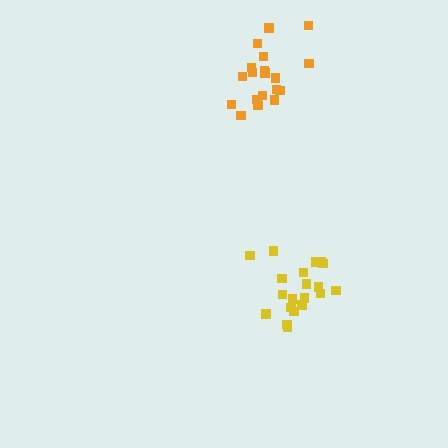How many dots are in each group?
Group 1: 20 dots, Group 2: 19 dots (39 total).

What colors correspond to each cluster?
The clusters are colored: yellow, orange.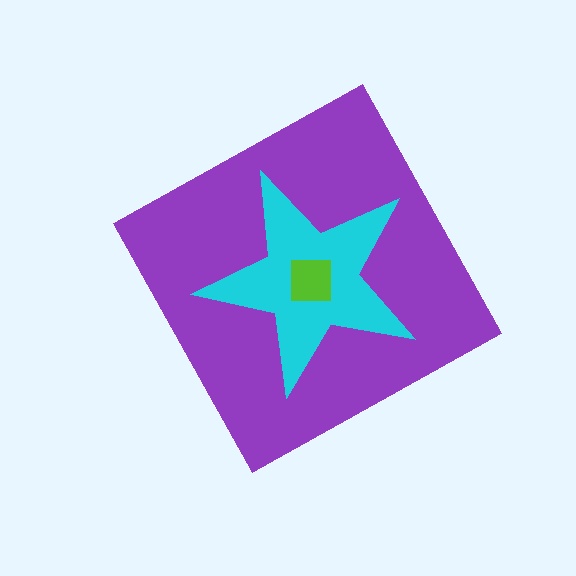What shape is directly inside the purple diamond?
The cyan star.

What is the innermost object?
The lime square.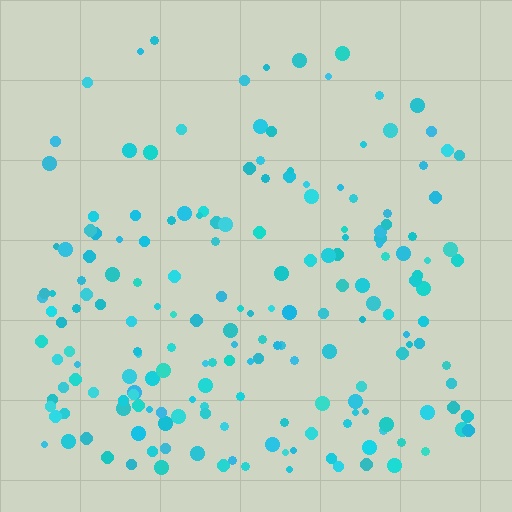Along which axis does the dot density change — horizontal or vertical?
Vertical.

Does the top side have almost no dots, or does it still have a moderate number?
Still a moderate number, just noticeably fewer than the bottom.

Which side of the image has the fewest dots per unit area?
The top.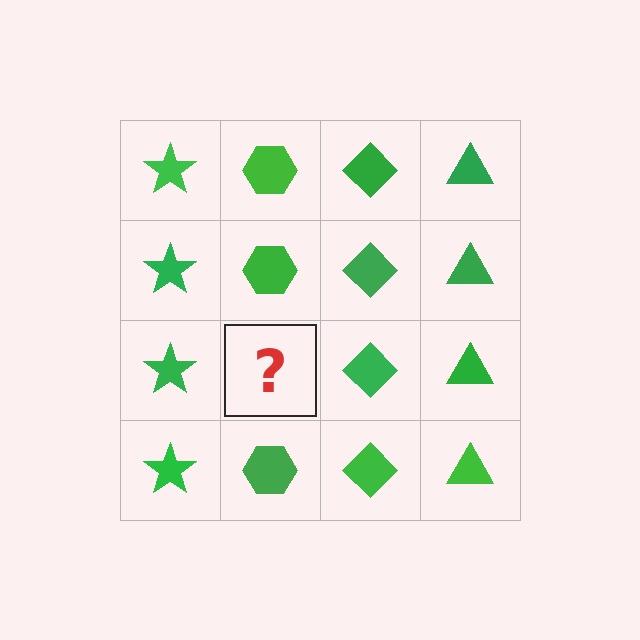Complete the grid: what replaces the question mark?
The question mark should be replaced with a green hexagon.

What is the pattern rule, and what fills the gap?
The rule is that each column has a consistent shape. The gap should be filled with a green hexagon.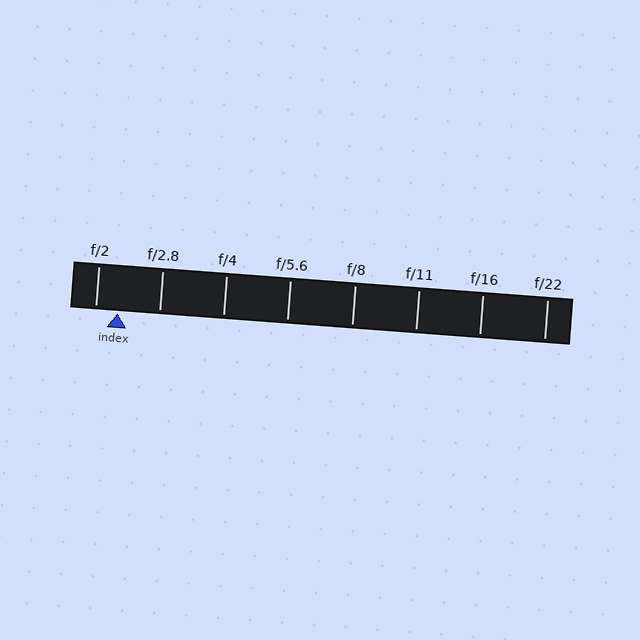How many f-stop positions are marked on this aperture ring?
There are 8 f-stop positions marked.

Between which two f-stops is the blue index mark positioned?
The index mark is between f/2 and f/2.8.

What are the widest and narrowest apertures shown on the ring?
The widest aperture shown is f/2 and the narrowest is f/22.